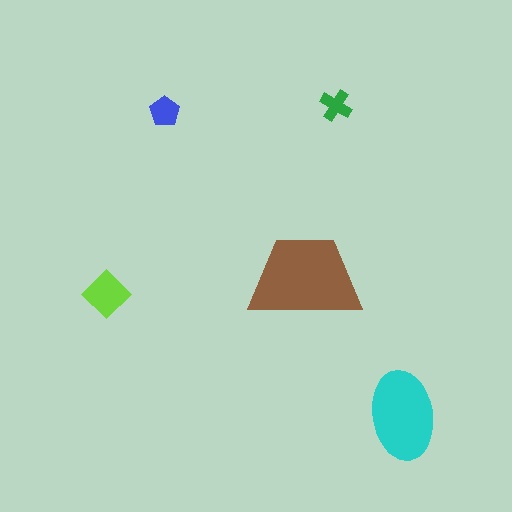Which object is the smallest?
The green cross.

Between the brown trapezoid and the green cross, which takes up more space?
The brown trapezoid.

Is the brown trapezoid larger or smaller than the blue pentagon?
Larger.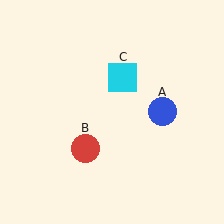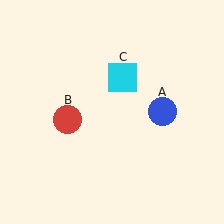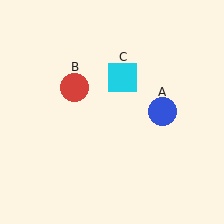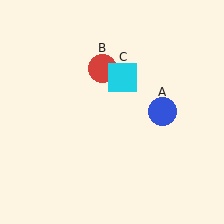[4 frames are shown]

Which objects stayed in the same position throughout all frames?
Blue circle (object A) and cyan square (object C) remained stationary.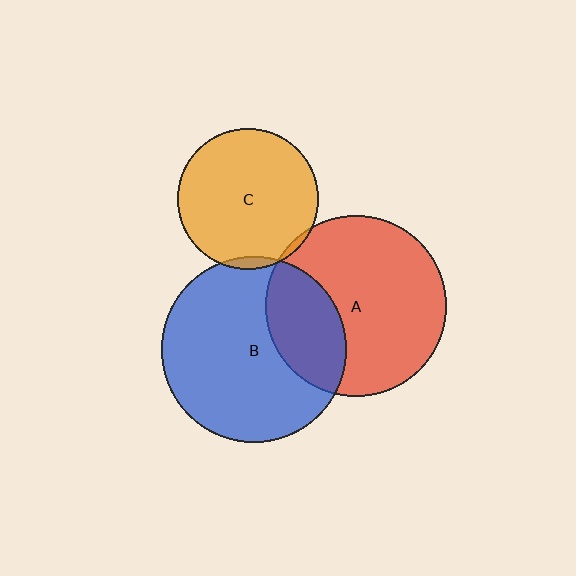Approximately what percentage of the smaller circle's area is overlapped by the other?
Approximately 30%.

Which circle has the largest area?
Circle B (blue).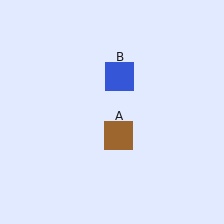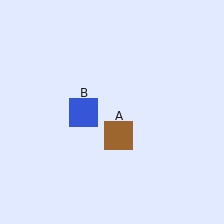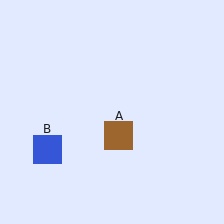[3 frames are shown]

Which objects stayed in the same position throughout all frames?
Brown square (object A) remained stationary.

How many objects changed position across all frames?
1 object changed position: blue square (object B).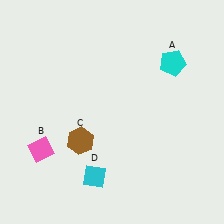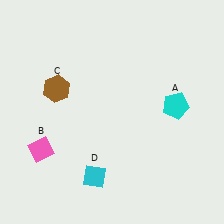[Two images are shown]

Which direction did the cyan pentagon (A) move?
The cyan pentagon (A) moved down.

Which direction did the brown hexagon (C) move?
The brown hexagon (C) moved up.